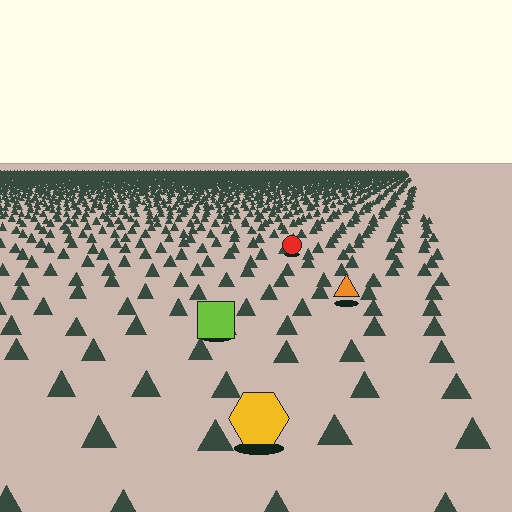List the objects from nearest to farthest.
From nearest to farthest: the yellow hexagon, the lime square, the orange triangle, the red circle.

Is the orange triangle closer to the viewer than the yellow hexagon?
No. The yellow hexagon is closer — you can tell from the texture gradient: the ground texture is coarser near it.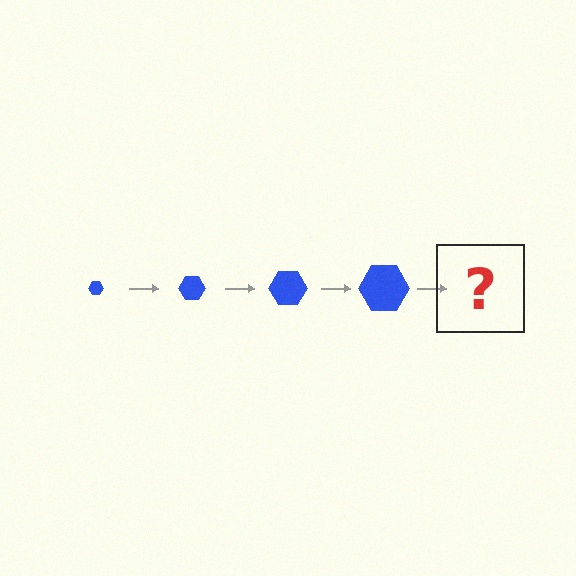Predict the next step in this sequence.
The next step is a blue hexagon, larger than the previous one.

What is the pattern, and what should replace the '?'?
The pattern is that the hexagon gets progressively larger each step. The '?' should be a blue hexagon, larger than the previous one.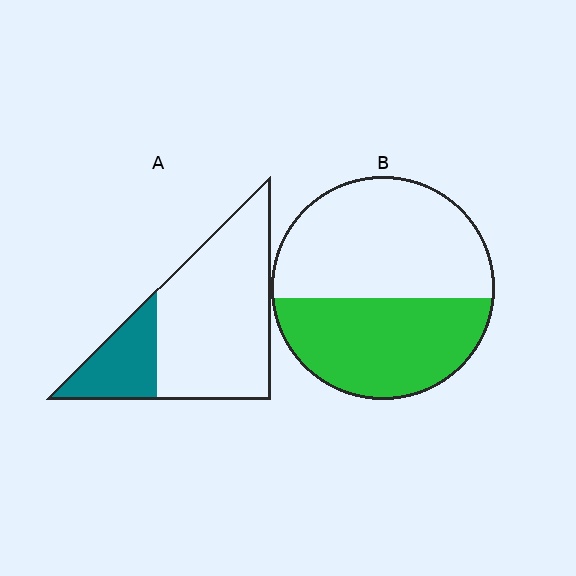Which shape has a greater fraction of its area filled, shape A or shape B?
Shape B.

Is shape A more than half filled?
No.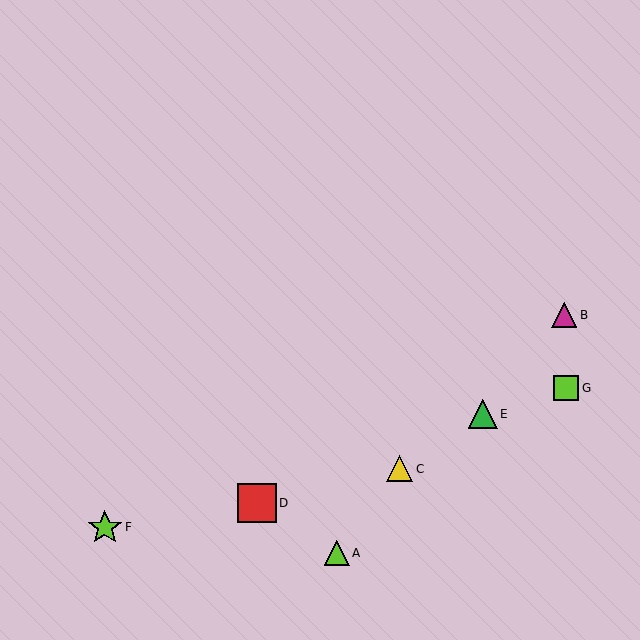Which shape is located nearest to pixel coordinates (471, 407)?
The green triangle (labeled E) at (483, 414) is nearest to that location.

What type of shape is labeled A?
Shape A is a lime triangle.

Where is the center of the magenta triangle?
The center of the magenta triangle is at (564, 315).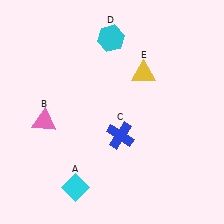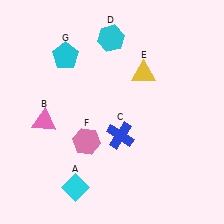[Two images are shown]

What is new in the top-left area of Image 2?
A cyan pentagon (G) was added in the top-left area of Image 2.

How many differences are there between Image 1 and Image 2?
There are 2 differences between the two images.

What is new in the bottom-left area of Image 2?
A pink hexagon (F) was added in the bottom-left area of Image 2.